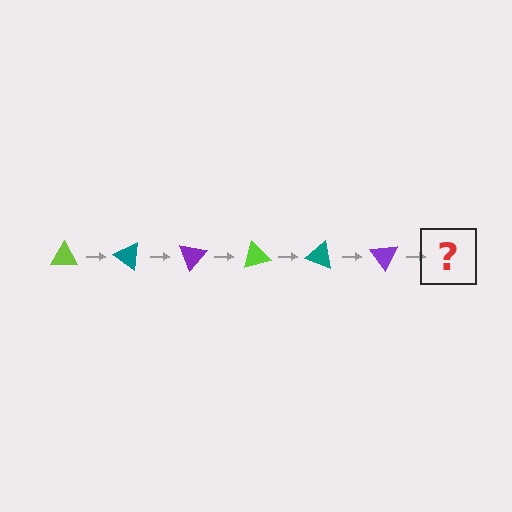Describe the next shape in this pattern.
It should be a lime triangle, rotated 210 degrees from the start.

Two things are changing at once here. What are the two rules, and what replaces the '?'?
The two rules are that it rotates 35 degrees each step and the color cycles through lime, teal, and purple. The '?' should be a lime triangle, rotated 210 degrees from the start.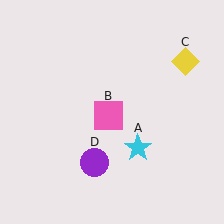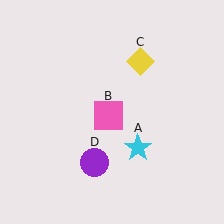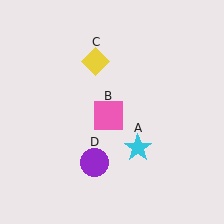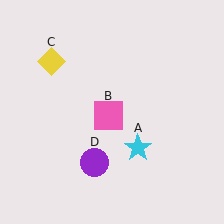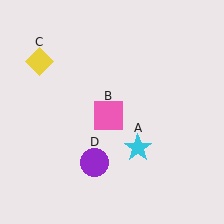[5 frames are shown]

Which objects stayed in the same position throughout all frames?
Cyan star (object A) and pink square (object B) and purple circle (object D) remained stationary.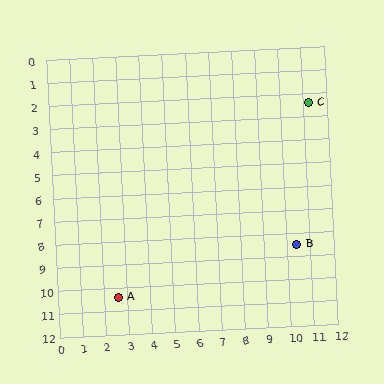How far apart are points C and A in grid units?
Points C and A are about 11.7 grid units apart.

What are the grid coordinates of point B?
Point B is at approximately (10.4, 8.5).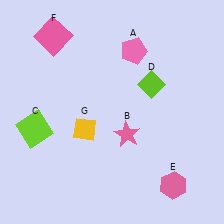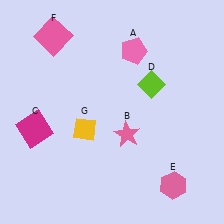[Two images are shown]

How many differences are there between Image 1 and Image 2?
There is 1 difference between the two images.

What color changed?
The square (C) changed from lime in Image 1 to magenta in Image 2.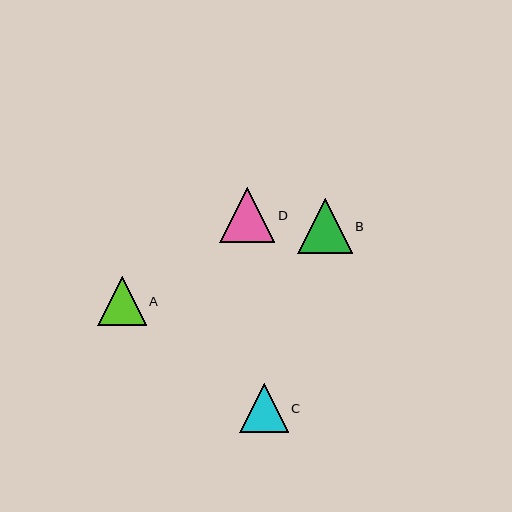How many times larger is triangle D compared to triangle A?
Triangle D is approximately 1.1 times the size of triangle A.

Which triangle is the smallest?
Triangle C is the smallest with a size of approximately 48 pixels.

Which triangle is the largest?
Triangle D is the largest with a size of approximately 56 pixels.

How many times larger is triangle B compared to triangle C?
Triangle B is approximately 1.1 times the size of triangle C.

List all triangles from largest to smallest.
From largest to smallest: D, B, A, C.